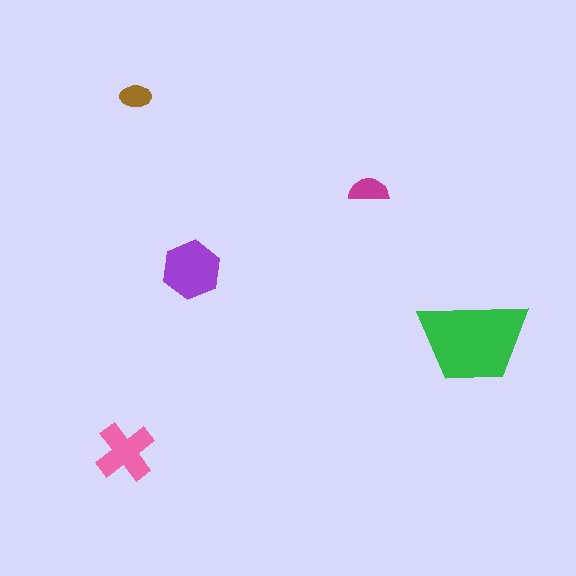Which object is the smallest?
The brown ellipse.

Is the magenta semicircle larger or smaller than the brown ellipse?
Larger.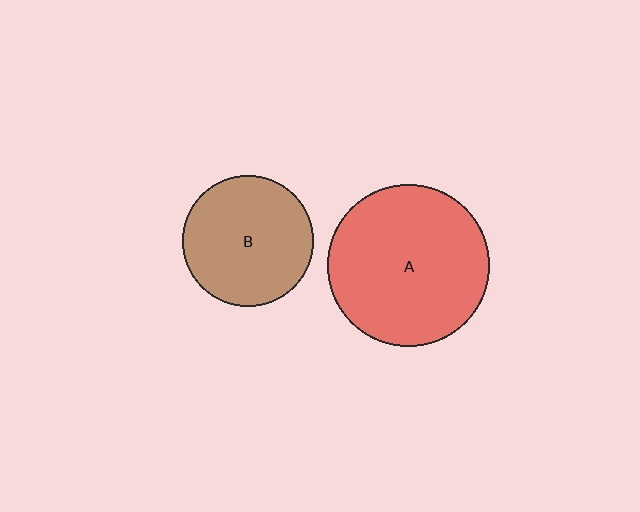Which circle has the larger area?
Circle A (red).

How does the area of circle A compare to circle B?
Approximately 1.5 times.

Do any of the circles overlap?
No, none of the circles overlap.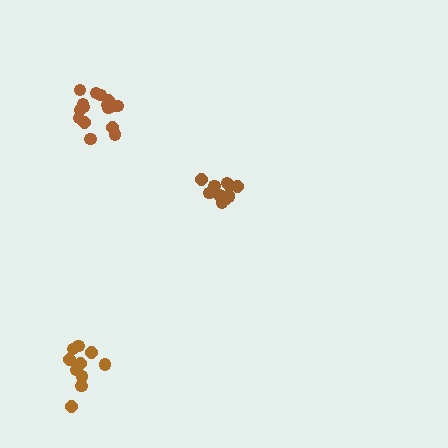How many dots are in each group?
Group 1: 16 dots, Group 2: 11 dots, Group 3: 11 dots (38 total).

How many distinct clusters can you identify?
There are 3 distinct clusters.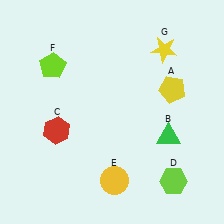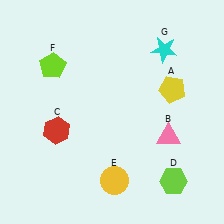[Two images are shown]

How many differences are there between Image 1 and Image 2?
There are 2 differences between the two images.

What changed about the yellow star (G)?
In Image 1, G is yellow. In Image 2, it changed to cyan.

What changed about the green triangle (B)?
In Image 1, B is green. In Image 2, it changed to pink.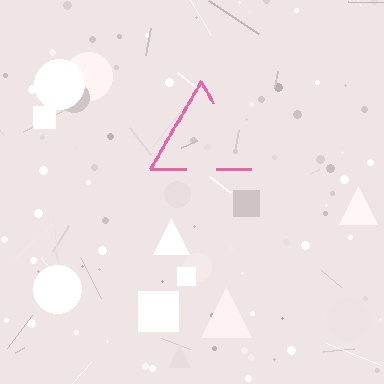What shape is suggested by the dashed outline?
The dashed outline suggests a triangle.